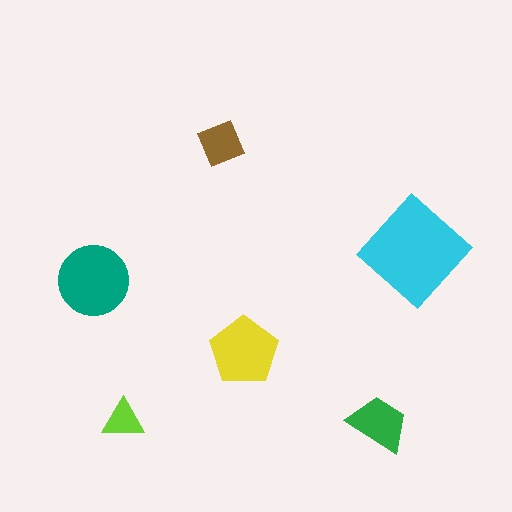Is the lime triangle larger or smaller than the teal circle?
Smaller.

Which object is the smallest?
The lime triangle.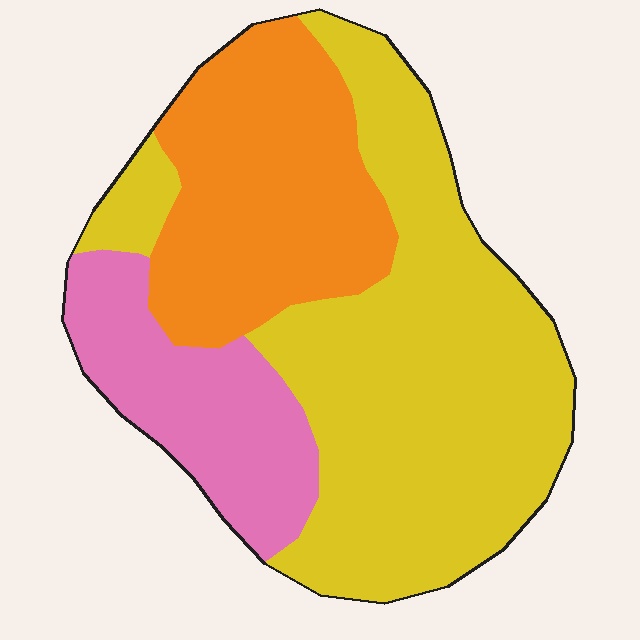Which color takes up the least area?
Pink, at roughly 20%.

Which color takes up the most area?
Yellow, at roughly 55%.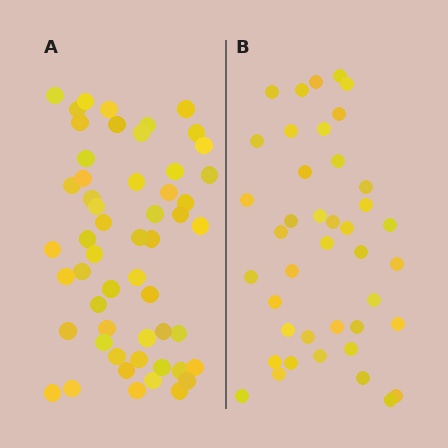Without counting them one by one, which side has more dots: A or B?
Region A (the left region) has more dots.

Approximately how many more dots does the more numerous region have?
Region A has approximately 15 more dots than region B.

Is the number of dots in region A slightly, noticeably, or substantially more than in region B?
Region A has noticeably more, but not dramatically so. The ratio is roughly 1.3 to 1.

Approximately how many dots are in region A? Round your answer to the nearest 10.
About 50 dots. (The exact count is 54, which rounds to 50.)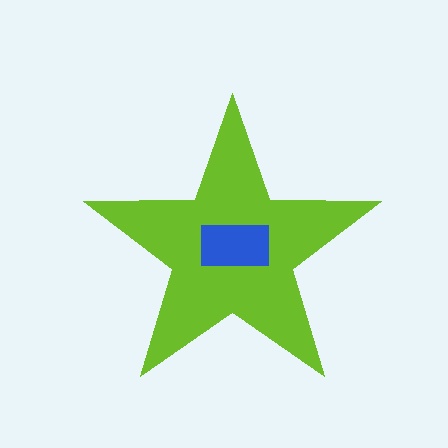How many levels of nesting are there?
2.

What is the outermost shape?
The lime star.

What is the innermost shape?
The blue rectangle.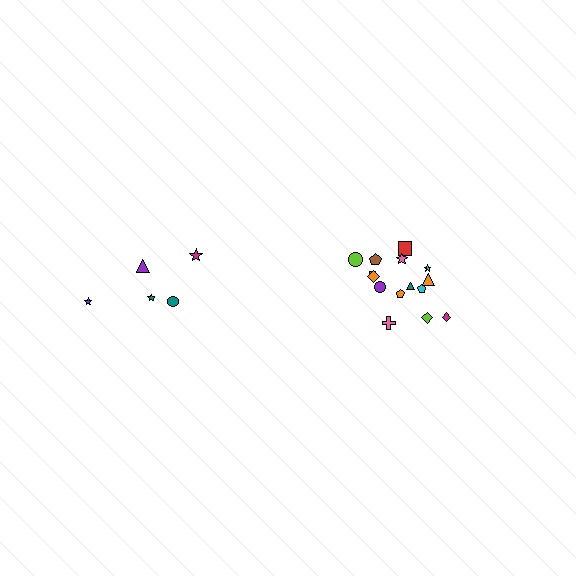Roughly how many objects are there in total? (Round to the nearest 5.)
Roughly 20 objects in total.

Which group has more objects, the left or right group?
The right group.